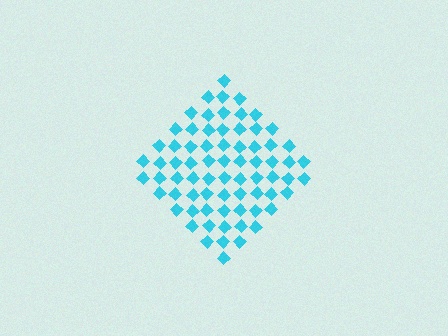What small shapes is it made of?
It is made of small diamonds.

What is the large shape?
The large shape is a diamond.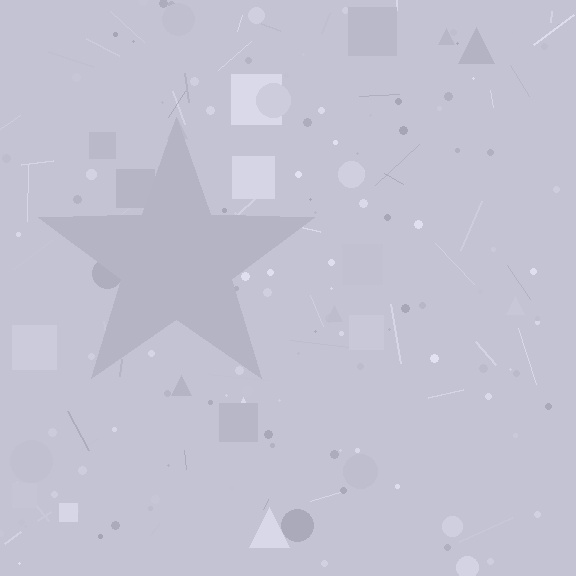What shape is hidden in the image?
A star is hidden in the image.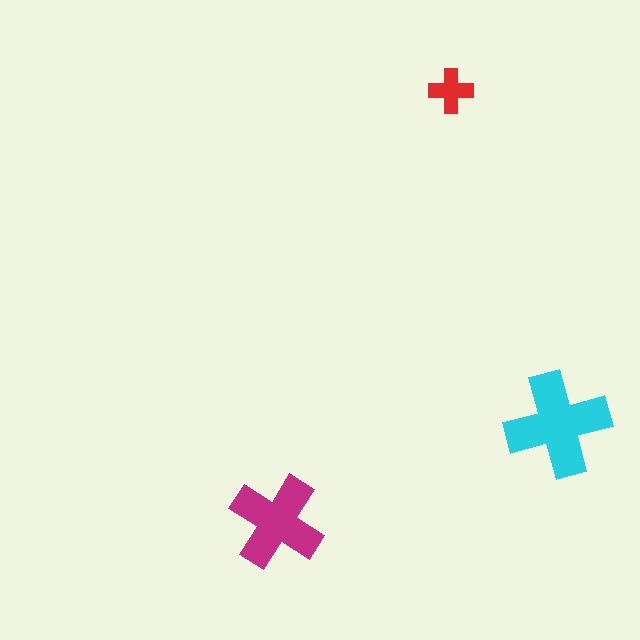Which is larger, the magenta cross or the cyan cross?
The cyan one.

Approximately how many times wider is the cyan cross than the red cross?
About 2.5 times wider.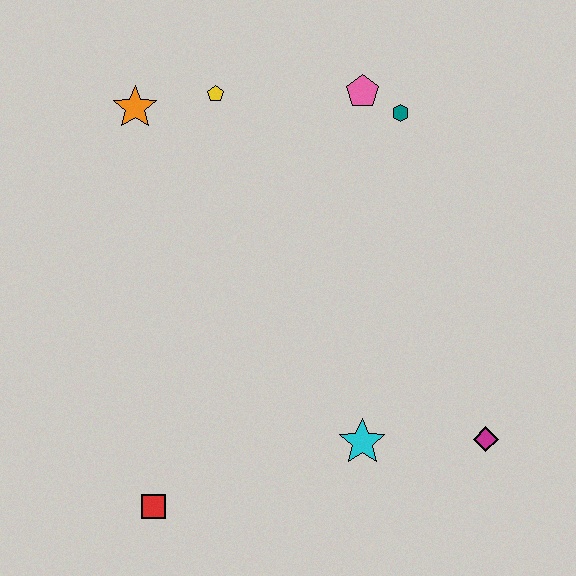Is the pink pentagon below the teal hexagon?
No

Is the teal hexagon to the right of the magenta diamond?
No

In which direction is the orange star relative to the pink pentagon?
The orange star is to the left of the pink pentagon.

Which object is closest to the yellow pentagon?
The orange star is closest to the yellow pentagon.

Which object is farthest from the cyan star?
The orange star is farthest from the cyan star.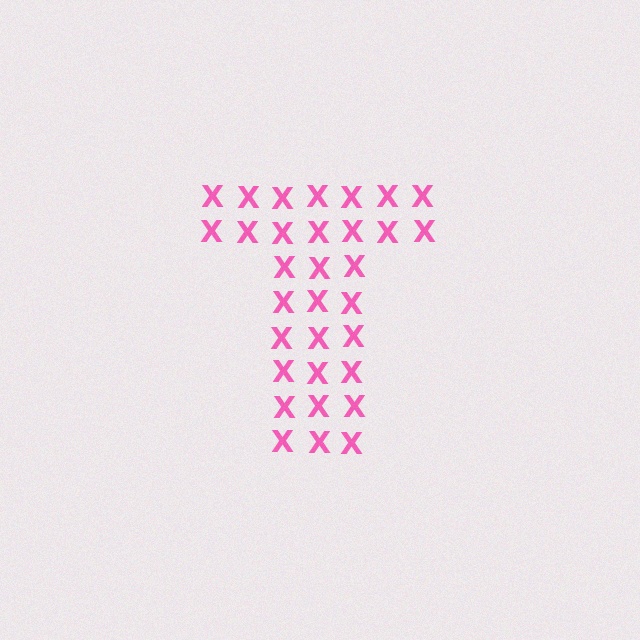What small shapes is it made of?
It is made of small letter X's.